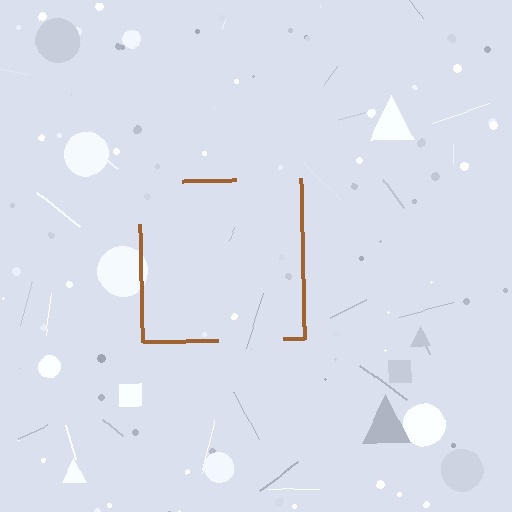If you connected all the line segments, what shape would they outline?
They would outline a square.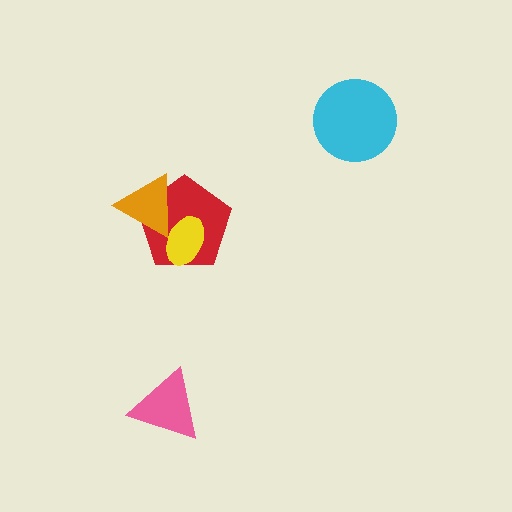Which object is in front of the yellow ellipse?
The orange triangle is in front of the yellow ellipse.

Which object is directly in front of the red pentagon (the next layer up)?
The yellow ellipse is directly in front of the red pentagon.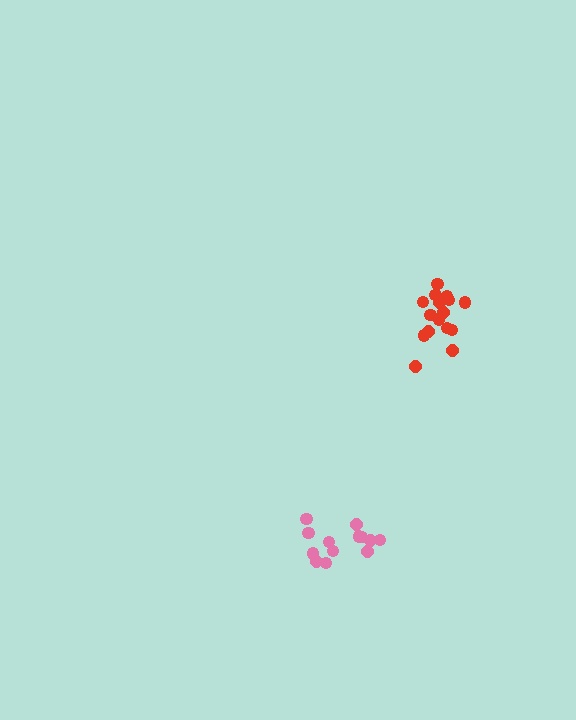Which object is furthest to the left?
The pink cluster is leftmost.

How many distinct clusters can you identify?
There are 2 distinct clusters.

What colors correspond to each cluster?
The clusters are colored: red, pink.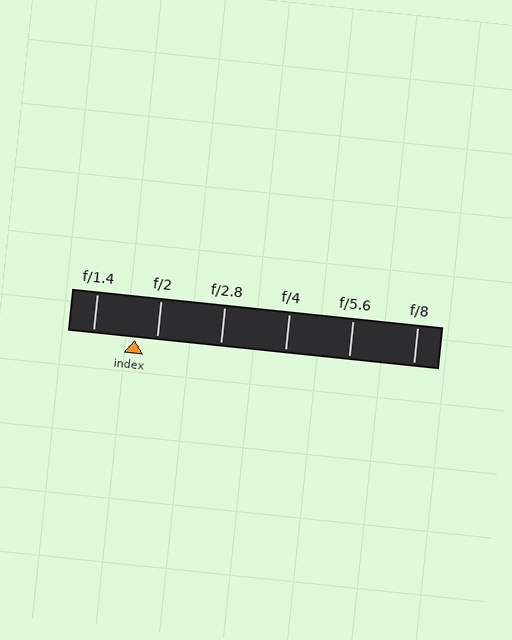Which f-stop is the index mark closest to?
The index mark is closest to f/2.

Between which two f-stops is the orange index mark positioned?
The index mark is between f/1.4 and f/2.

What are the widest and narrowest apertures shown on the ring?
The widest aperture shown is f/1.4 and the narrowest is f/8.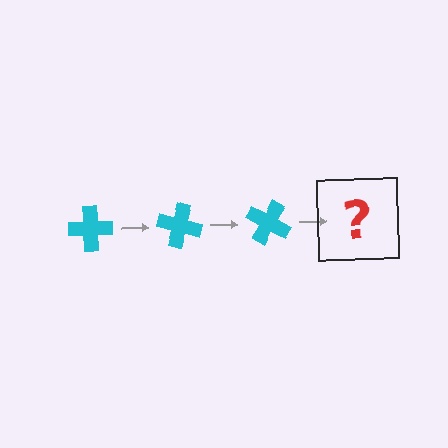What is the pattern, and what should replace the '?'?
The pattern is that the cross rotates 15 degrees each step. The '?' should be a cyan cross rotated 45 degrees.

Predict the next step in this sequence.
The next step is a cyan cross rotated 45 degrees.